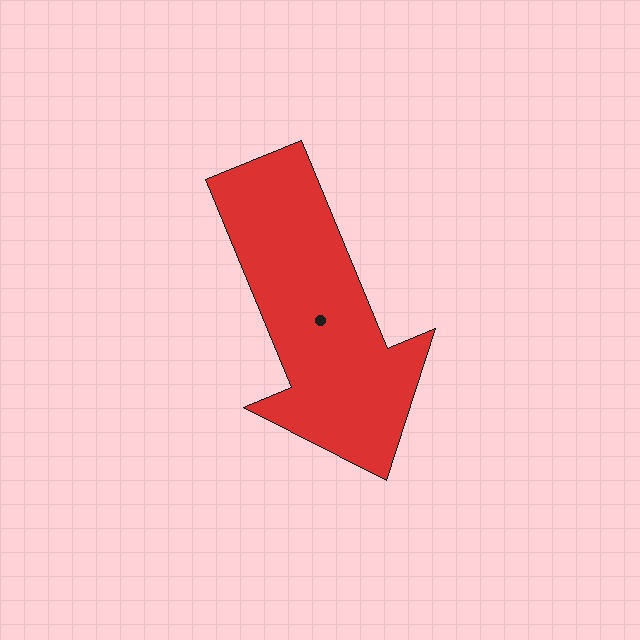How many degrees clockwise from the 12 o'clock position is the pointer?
Approximately 158 degrees.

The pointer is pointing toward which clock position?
Roughly 5 o'clock.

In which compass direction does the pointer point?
South.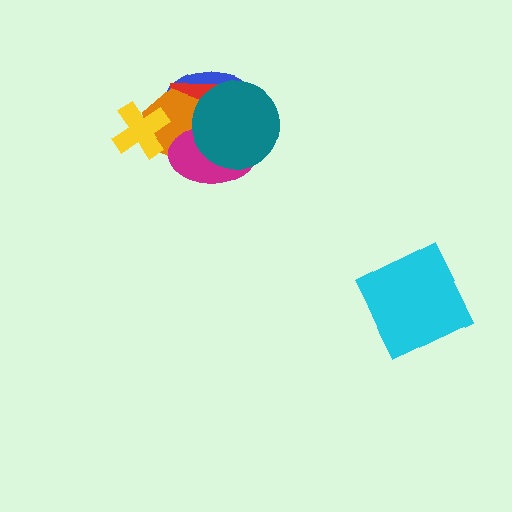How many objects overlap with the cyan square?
0 objects overlap with the cyan square.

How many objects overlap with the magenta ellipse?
4 objects overlap with the magenta ellipse.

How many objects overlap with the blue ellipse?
4 objects overlap with the blue ellipse.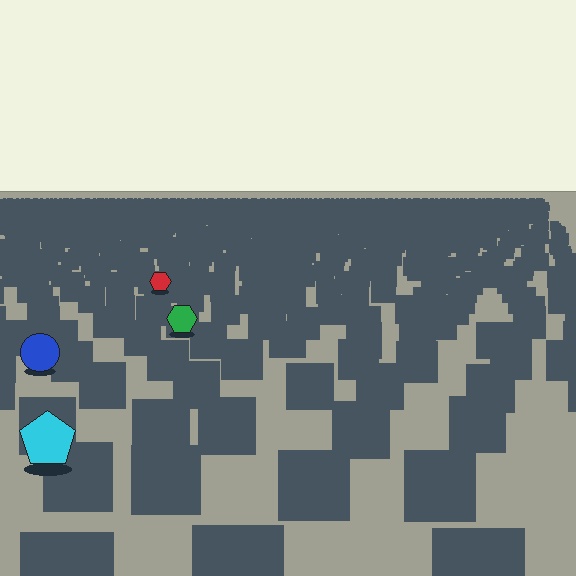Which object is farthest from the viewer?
The red hexagon is farthest from the viewer. It appears smaller and the ground texture around it is denser.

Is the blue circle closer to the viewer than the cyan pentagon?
No. The cyan pentagon is closer — you can tell from the texture gradient: the ground texture is coarser near it.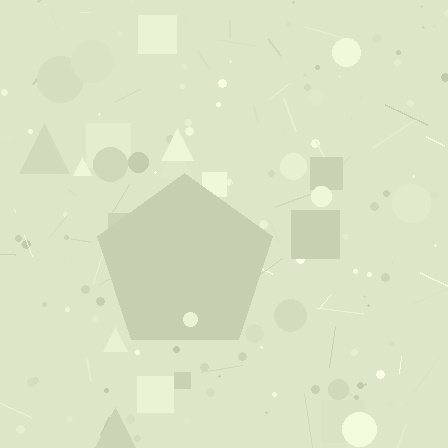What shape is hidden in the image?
A pentagon is hidden in the image.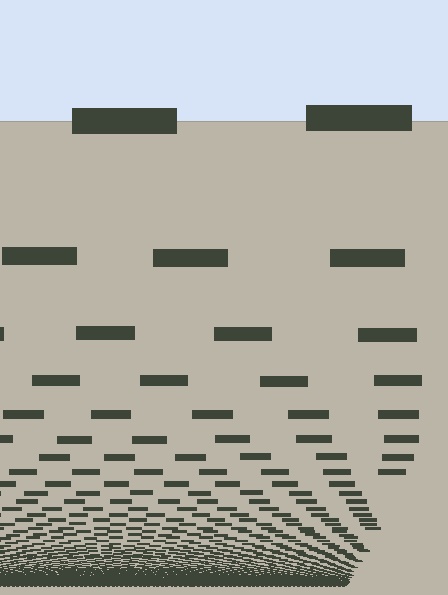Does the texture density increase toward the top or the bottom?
Density increases toward the bottom.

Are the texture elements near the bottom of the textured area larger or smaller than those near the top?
Smaller. The gradient is inverted — elements near the bottom are smaller and denser.